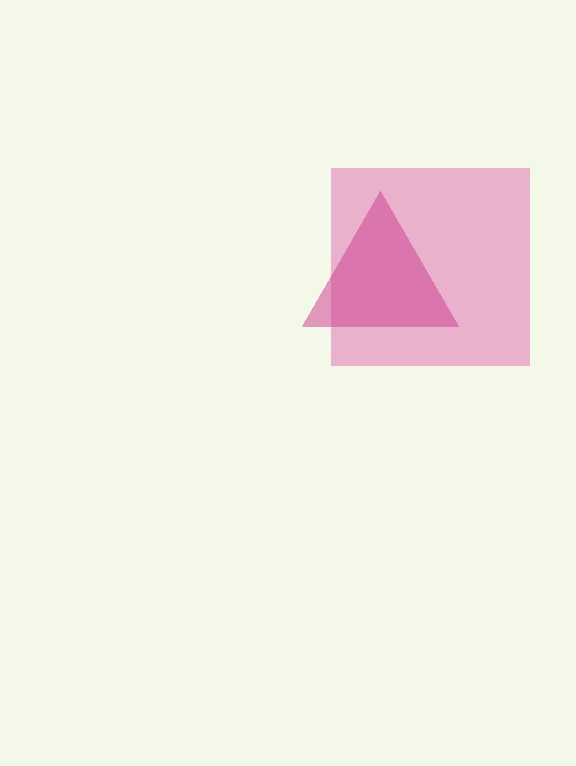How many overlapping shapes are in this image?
There are 2 overlapping shapes in the image.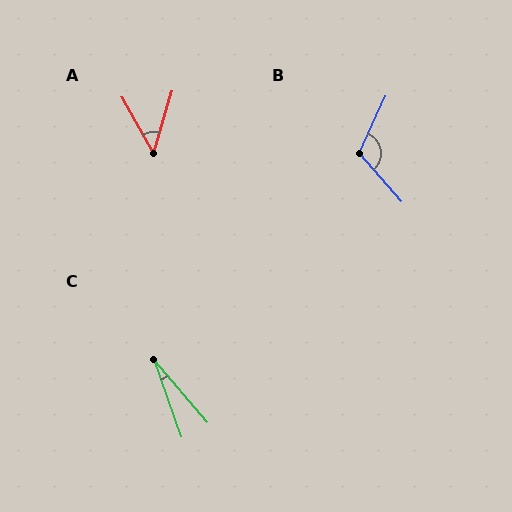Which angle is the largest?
B, at approximately 114 degrees.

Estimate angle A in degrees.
Approximately 46 degrees.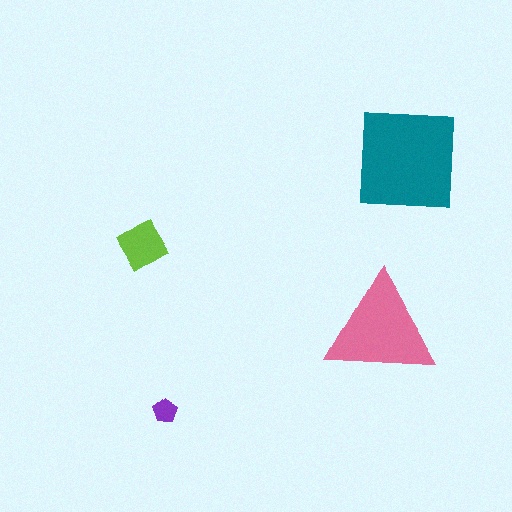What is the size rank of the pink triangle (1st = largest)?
2nd.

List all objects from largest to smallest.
The teal square, the pink triangle, the lime diamond, the purple pentagon.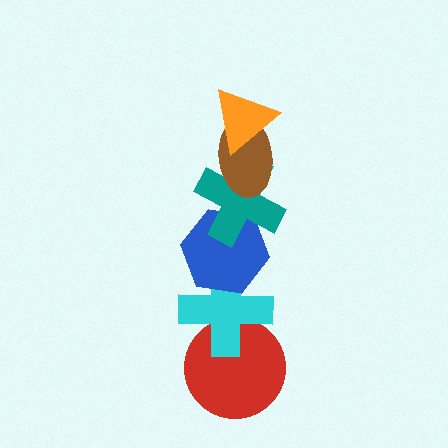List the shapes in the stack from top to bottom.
From top to bottom: the orange triangle, the brown ellipse, the teal cross, the blue hexagon, the cyan cross, the red circle.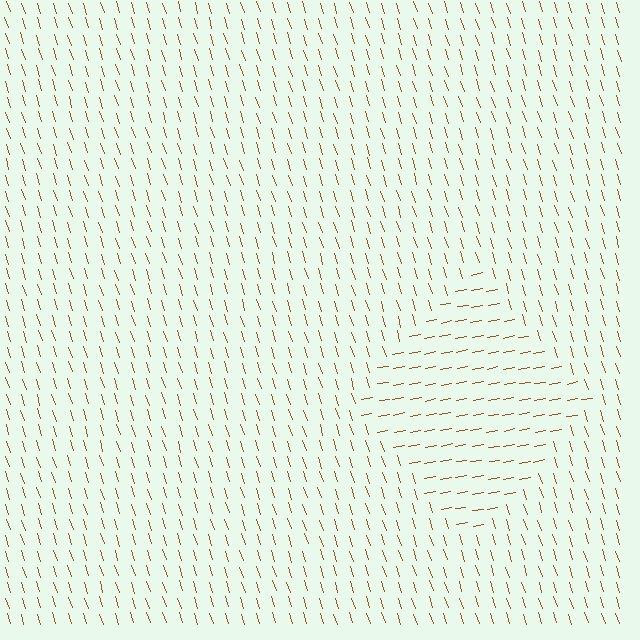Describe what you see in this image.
The image is filled with small brown line segments. A diamond region in the image has lines oriented differently from the surrounding lines, creating a visible texture boundary.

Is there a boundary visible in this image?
Yes, there is a texture boundary formed by a change in line orientation.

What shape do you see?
I see a diamond.